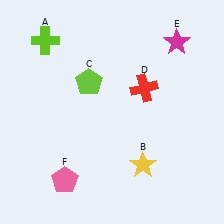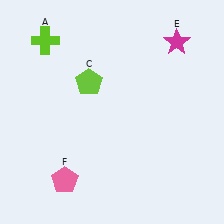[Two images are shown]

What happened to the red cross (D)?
The red cross (D) was removed in Image 2. It was in the top-right area of Image 1.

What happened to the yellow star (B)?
The yellow star (B) was removed in Image 2. It was in the bottom-right area of Image 1.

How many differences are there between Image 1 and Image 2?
There are 2 differences between the two images.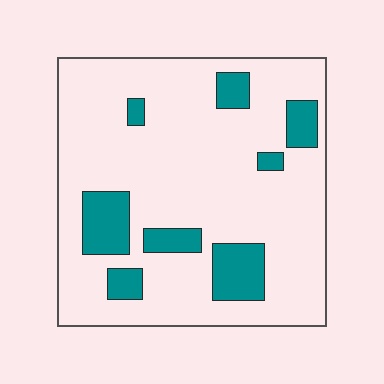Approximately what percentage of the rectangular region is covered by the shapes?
Approximately 15%.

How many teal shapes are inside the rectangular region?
8.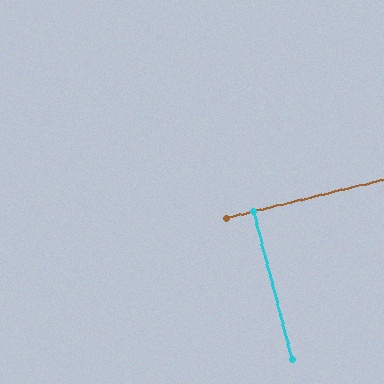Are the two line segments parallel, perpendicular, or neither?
Perpendicular — they meet at approximately 89°.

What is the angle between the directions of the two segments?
Approximately 89 degrees.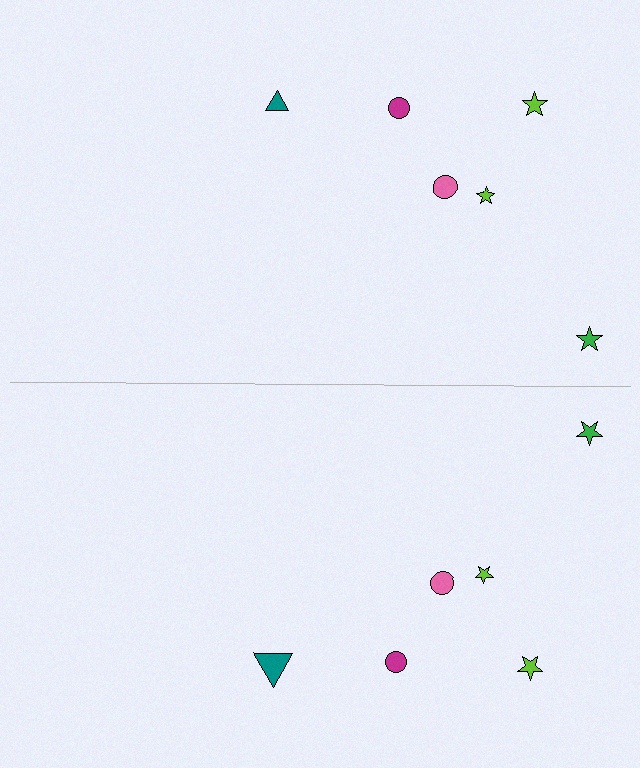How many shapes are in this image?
There are 12 shapes in this image.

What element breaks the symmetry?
The teal triangle on the bottom side has a different size than its mirror counterpart.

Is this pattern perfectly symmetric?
No, the pattern is not perfectly symmetric. The teal triangle on the bottom side has a different size than its mirror counterpart.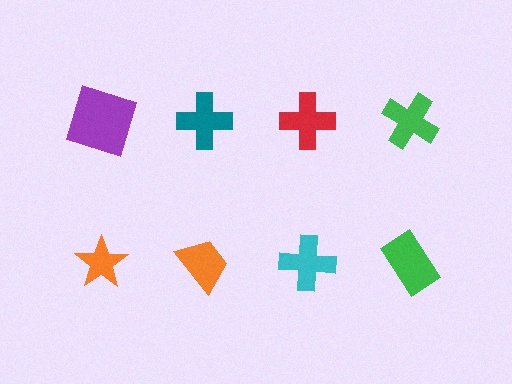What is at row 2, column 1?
An orange star.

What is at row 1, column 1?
A purple square.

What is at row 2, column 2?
An orange trapezoid.